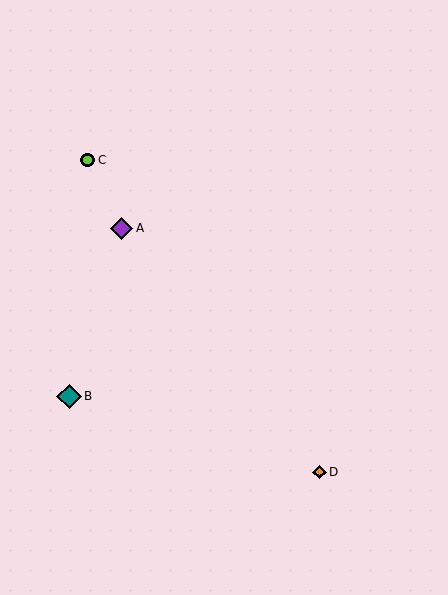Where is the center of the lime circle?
The center of the lime circle is at (88, 160).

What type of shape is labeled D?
Shape D is an orange diamond.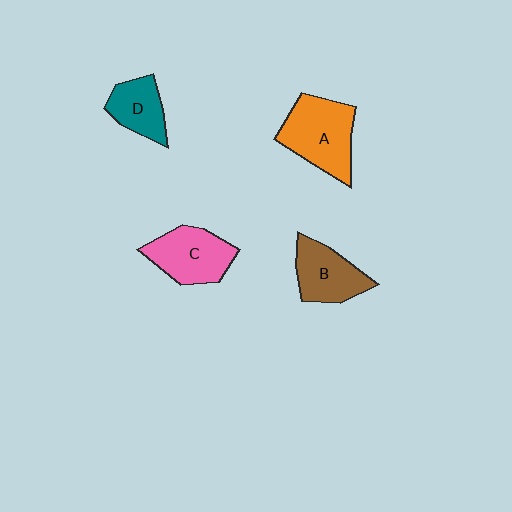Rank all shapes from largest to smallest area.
From largest to smallest: A (orange), C (pink), B (brown), D (teal).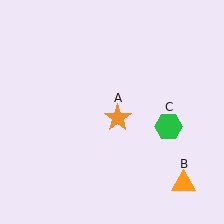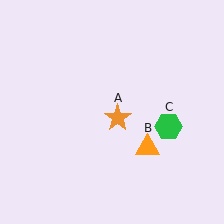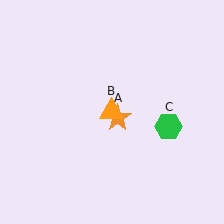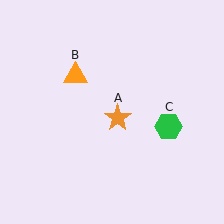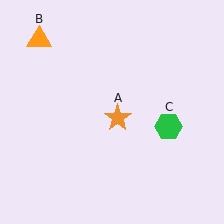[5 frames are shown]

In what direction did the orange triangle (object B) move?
The orange triangle (object B) moved up and to the left.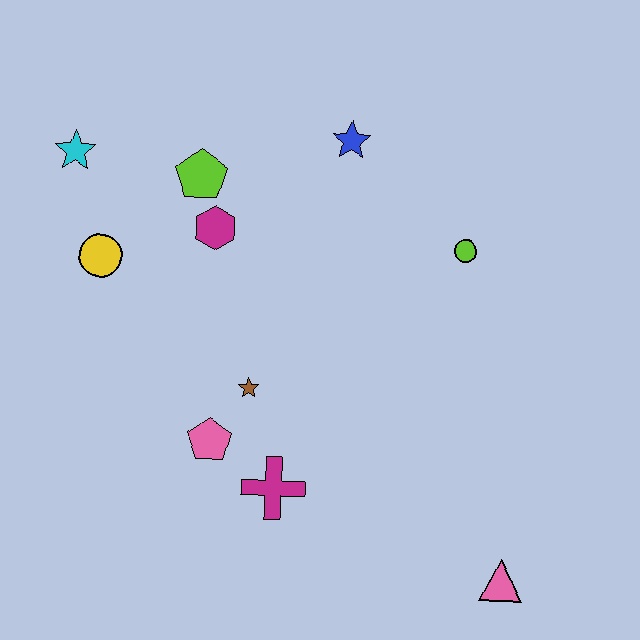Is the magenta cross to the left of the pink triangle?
Yes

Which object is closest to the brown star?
The pink pentagon is closest to the brown star.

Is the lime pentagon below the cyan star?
Yes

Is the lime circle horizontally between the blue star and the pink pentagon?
No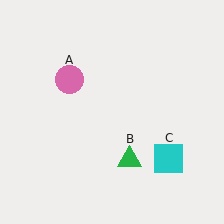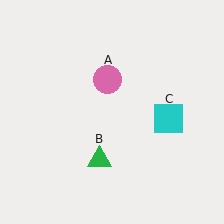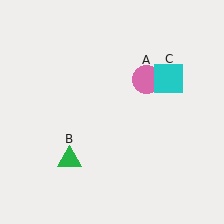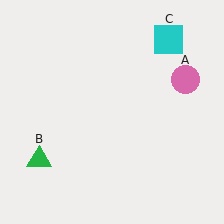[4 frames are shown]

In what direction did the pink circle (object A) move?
The pink circle (object A) moved right.